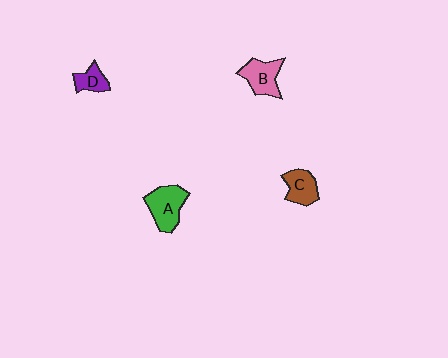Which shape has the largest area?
Shape A (green).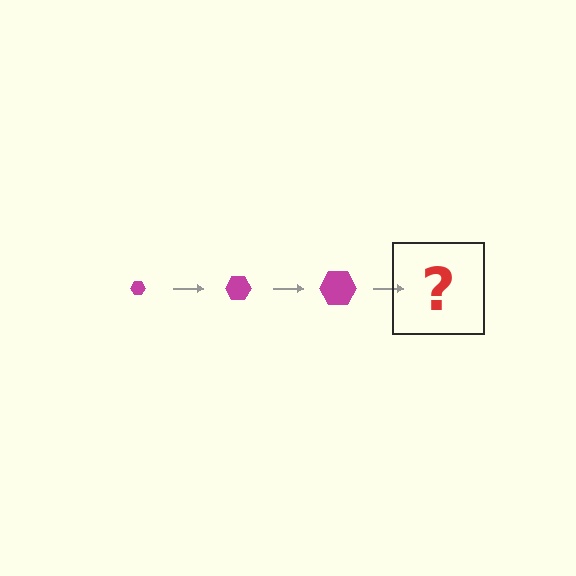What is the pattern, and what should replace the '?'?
The pattern is that the hexagon gets progressively larger each step. The '?' should be a magenta hexagon, larger than the previous one.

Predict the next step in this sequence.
The next step is a magenta hexagon, larger than the previous one.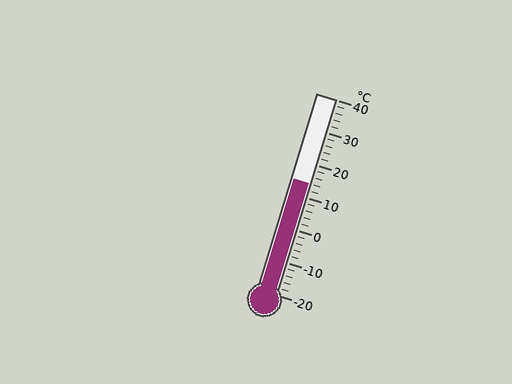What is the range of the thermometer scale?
The thermometer scale ranges from -20°C to 40°C.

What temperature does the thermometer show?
The thermometer shows approximately 14°C.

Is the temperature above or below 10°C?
The temperature is above 10°C.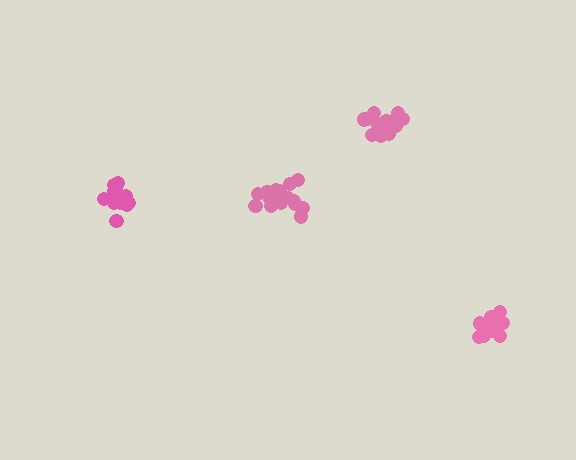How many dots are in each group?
Group 1: 13 dots, Group 2: 15 dots, Group 3: 12 dots, Group 4: 17 dots (57 total).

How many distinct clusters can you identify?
There are 4 distinct clusters.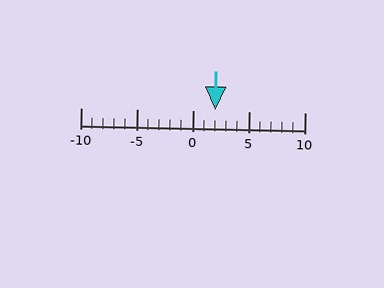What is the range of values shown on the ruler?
The ruler shows values from -10 to 10.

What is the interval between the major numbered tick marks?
The major tick marks are spaced 5 units apart.